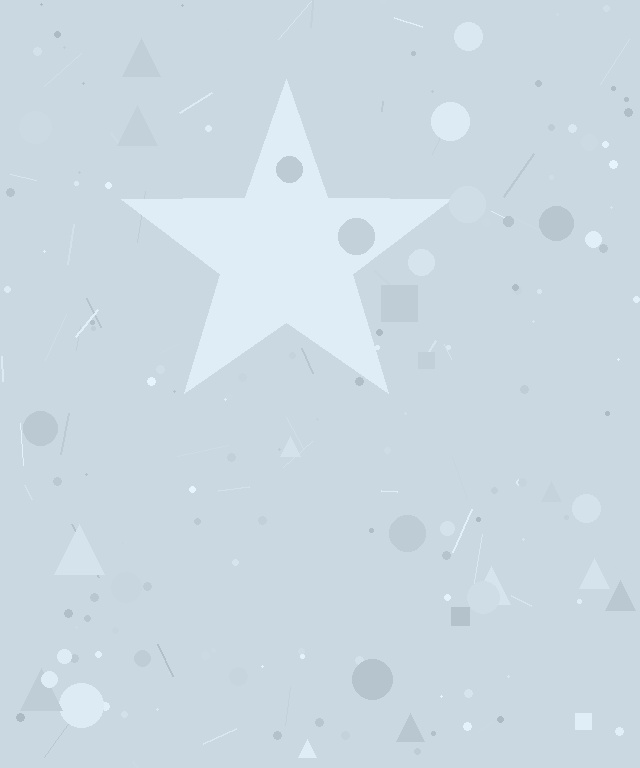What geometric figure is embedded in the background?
A star is embedded in the background.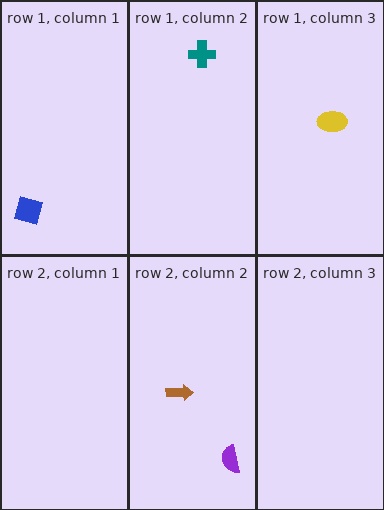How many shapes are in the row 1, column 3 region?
1.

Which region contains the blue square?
The row 1, column 1 region.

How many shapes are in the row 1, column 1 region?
1.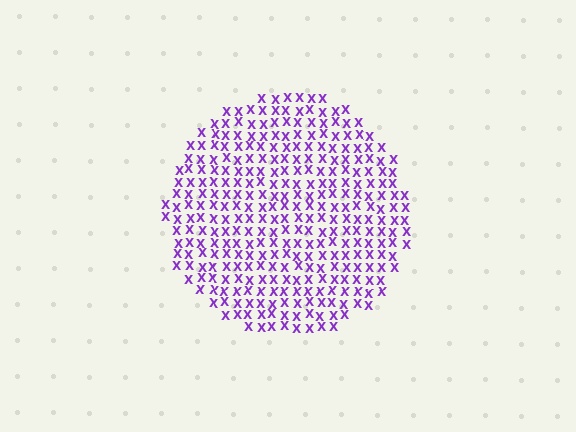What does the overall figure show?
The overall figure shows a circle.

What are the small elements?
The small elements are letter X's.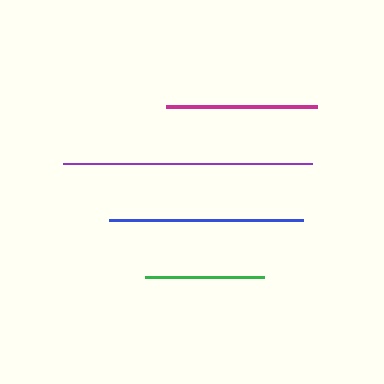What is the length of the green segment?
The green segment is approximately 119 pixels long.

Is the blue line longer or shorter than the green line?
The blue line is longer than the green line.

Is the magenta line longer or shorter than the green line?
The magenta line is longer than the green line.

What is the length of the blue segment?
The blue segment is approximately 194 pixels long.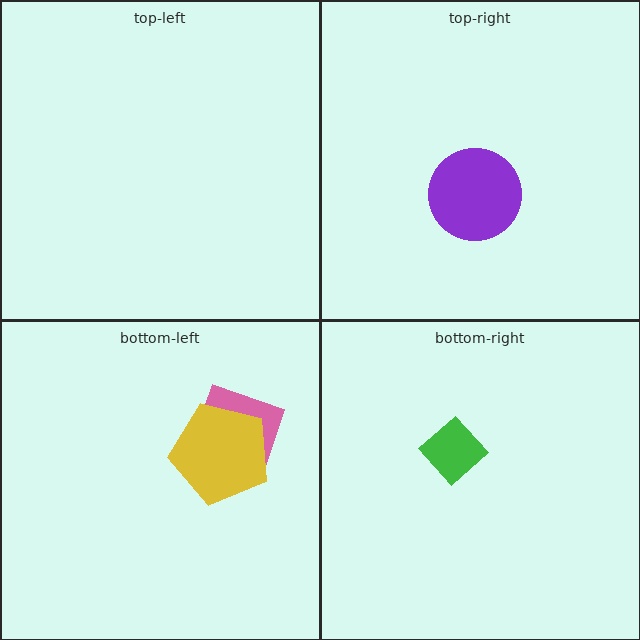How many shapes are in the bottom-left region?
2.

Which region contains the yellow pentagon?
The bottom-left region.